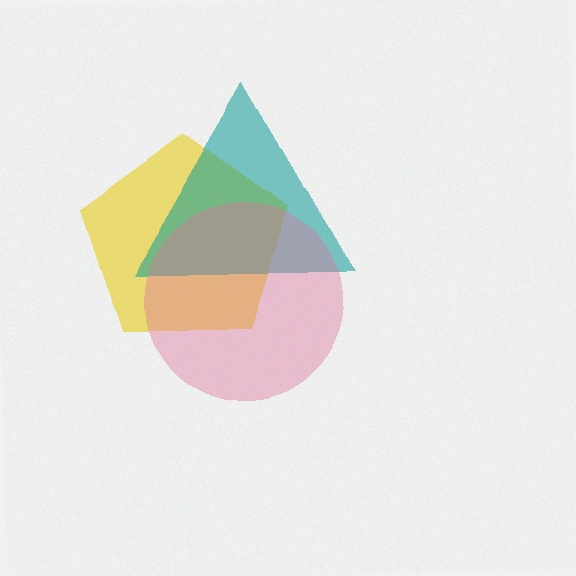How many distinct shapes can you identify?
There are 3 distinct shapes: a yellow pentagon, a teal triangle, a pink circle.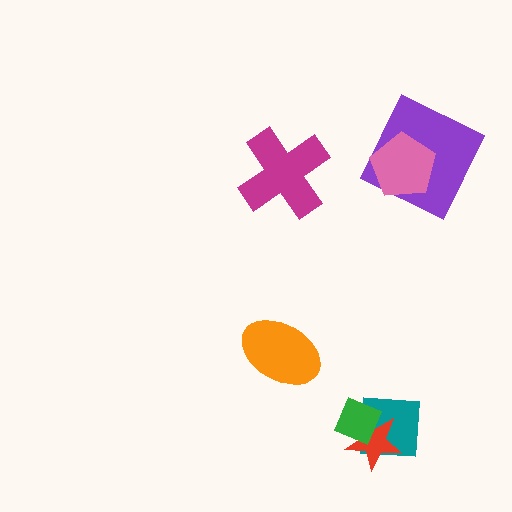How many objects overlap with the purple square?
1 object overlaps with the purple square.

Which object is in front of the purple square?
The pink pentagon is in front of the purple square.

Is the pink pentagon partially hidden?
No, no other shape covers it.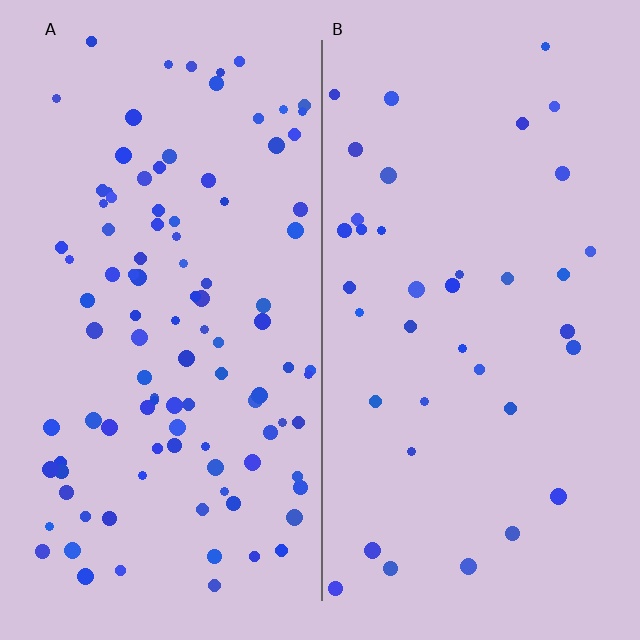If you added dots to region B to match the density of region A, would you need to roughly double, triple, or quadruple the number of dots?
Approximately triple.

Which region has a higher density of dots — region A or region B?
A (the left).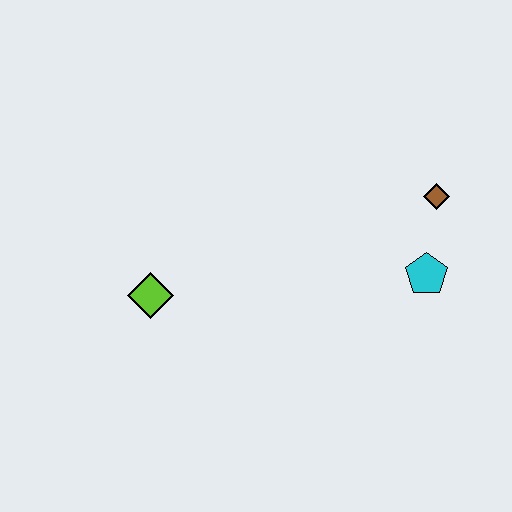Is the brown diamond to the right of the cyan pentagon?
Yes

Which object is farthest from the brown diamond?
The lime diamond is farthest from the brown diamond.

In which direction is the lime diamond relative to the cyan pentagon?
The lime diamond is to the left of the cyan pentagon.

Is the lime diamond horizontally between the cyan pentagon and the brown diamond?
No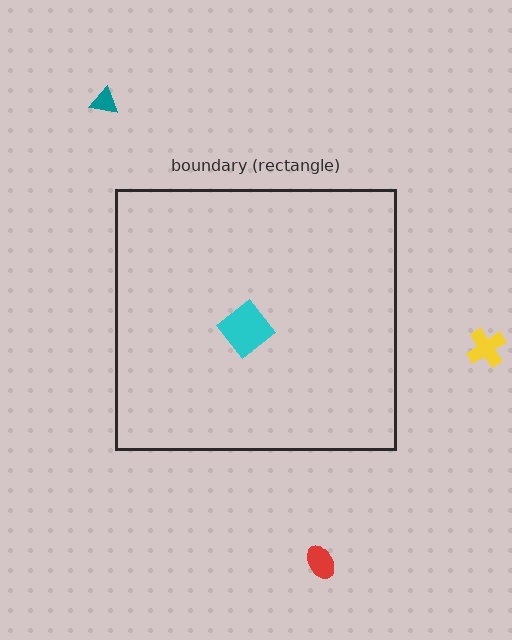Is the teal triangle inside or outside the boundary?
Outside.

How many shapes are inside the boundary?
1 inside, 3 outside.